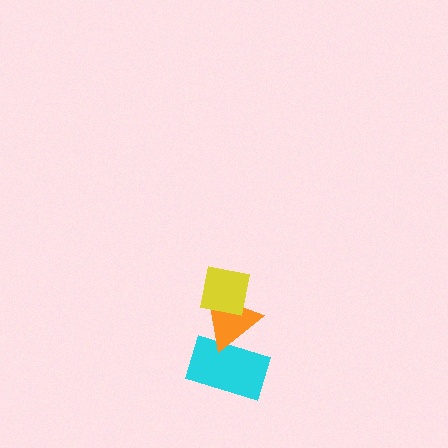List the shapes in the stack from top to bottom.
From top to bottom: the yellow square, the orange triangle, the cyan rectangle.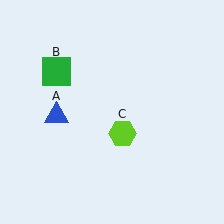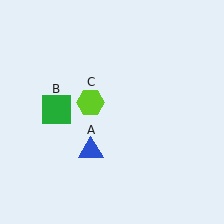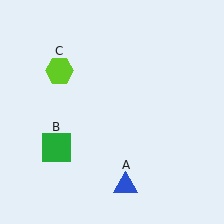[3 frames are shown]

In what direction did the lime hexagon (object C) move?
The lime hexagon (object C) moved up and to the left.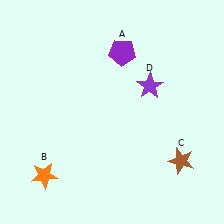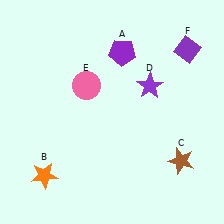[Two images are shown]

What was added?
A pink circle (E), a purple diamond (F) were added in Image 2.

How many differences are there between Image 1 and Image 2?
There are 2 differences between the two images.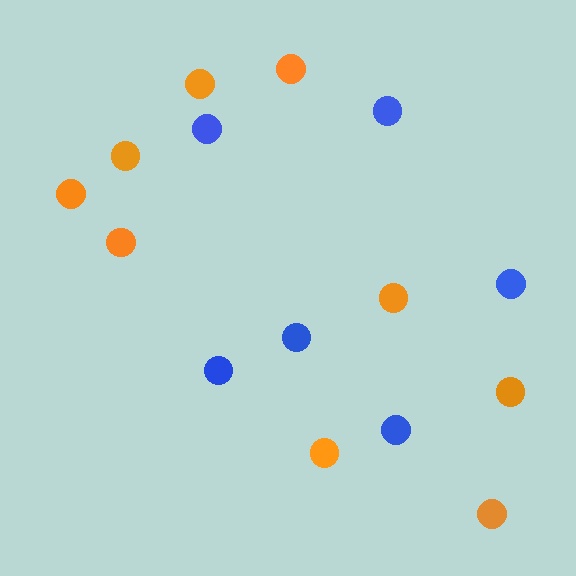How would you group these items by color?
There are 2 groups: one group of blue circles (6) and one group of orange circles (9).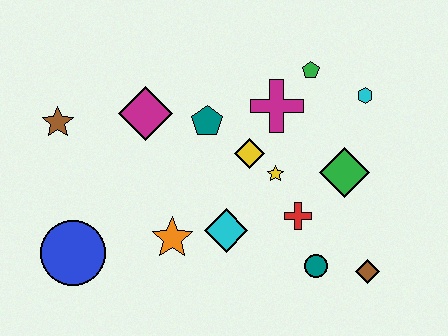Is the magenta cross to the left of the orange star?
No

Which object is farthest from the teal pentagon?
The brown diamond is farthest from the teal pentagon.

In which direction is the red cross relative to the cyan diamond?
The red cross is to the right of the cyan diamond.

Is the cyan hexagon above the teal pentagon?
Yes